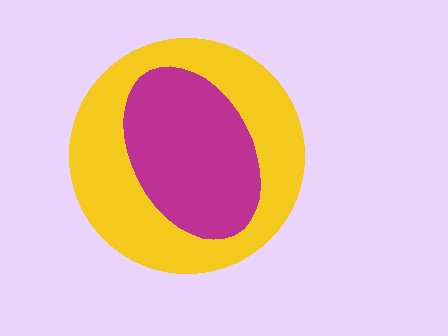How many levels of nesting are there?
2.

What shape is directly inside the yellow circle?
The magenta ellipse.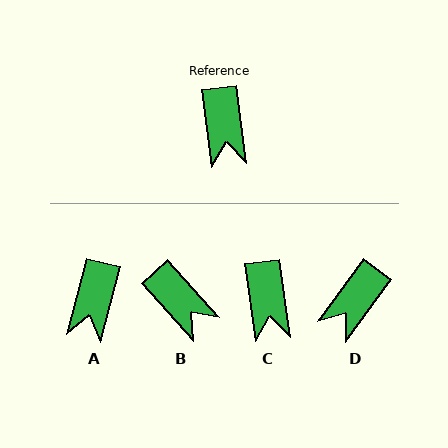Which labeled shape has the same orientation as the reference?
C.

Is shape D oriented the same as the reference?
No, it is off by about 43 degrees.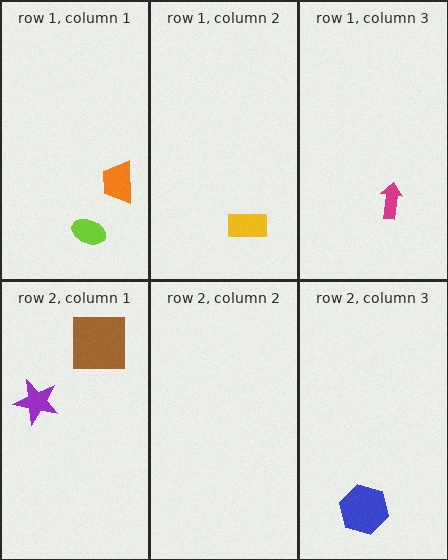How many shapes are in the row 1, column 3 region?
1.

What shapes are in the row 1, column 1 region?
The lime ellipse, the orange trapezoid.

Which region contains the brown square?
The row 2, column 1 region.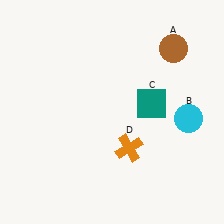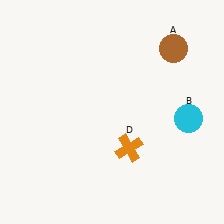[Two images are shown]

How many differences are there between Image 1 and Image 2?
There is 1 difference between the two images.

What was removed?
The teal square (C) was removed in Image 2.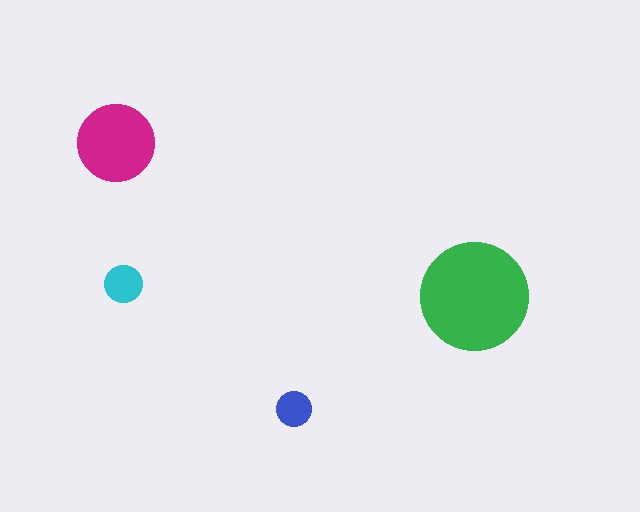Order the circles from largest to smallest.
the green one, the magenta one, the cyan one, the blue one.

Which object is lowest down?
The blue circle is bottommost.